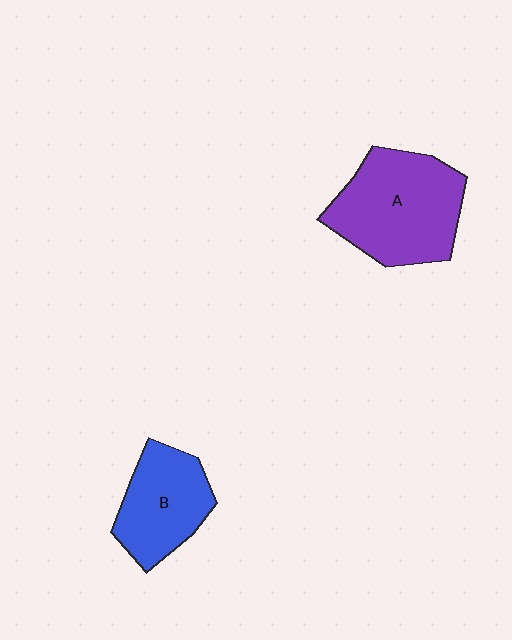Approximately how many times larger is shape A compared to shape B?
Approximately 1.5 times.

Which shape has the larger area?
Shape A (purple).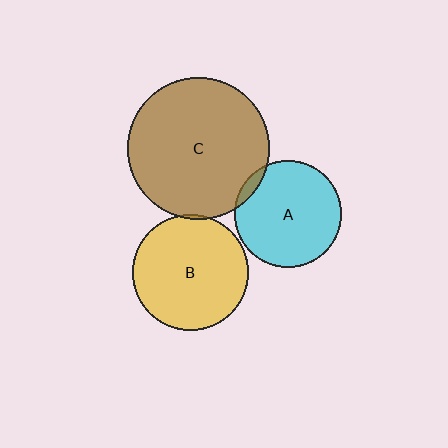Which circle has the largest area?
Circle C (brown).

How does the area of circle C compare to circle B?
Approximately 1.5 times.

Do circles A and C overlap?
Yes.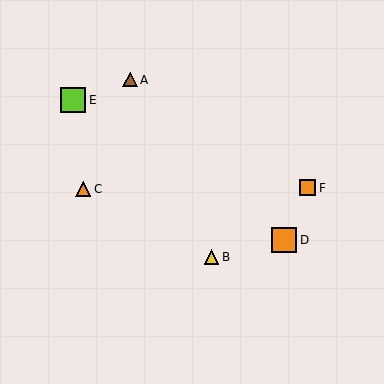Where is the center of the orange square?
The center of the orange square is at (308, 188).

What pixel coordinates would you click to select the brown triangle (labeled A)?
Click at (130, 80) to select the brown triangle A.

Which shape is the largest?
The orange square (labeled D) is the largest.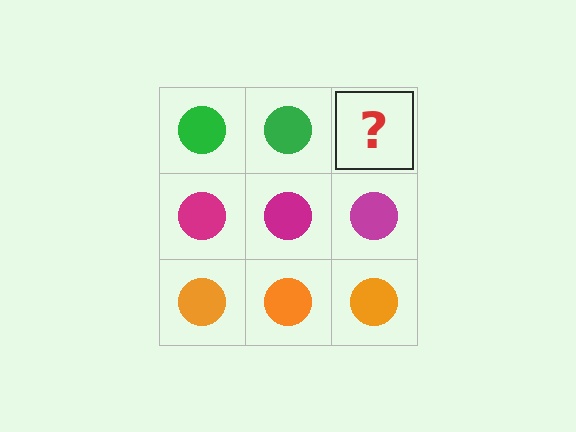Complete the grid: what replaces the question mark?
The question mark should be replaced with a green circle.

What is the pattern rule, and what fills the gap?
The rule is that each row has a consistent color. The gap should be filled with a green circle.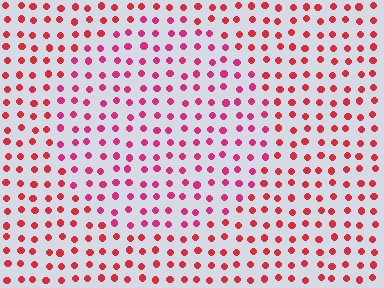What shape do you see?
I see a circle.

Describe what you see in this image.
The image is filled with small red elements in a uniform arrangement. A circle-shaped region is visible where the elements are tinted to a slightly different hue, forming a subtle color boundary.